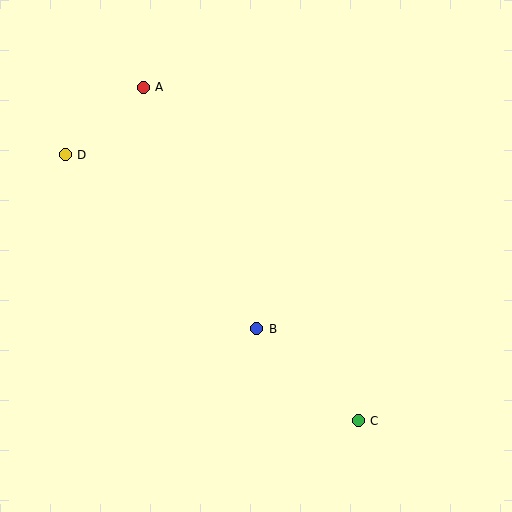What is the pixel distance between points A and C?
The distance between A and C is 397 pixels.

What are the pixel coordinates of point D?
Point D is at (65, 155).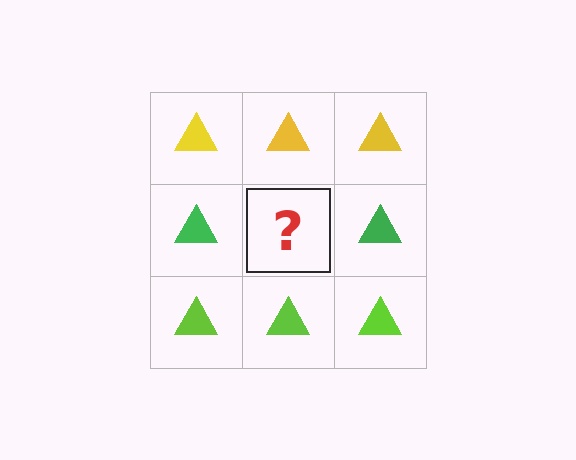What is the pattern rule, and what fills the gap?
The rule is that each row has a consistent color. The gap should be filled with a green triangle.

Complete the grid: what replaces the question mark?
The question mark should be replaced with a green triangle.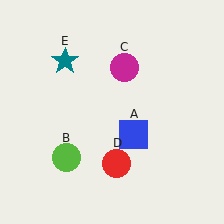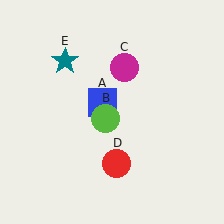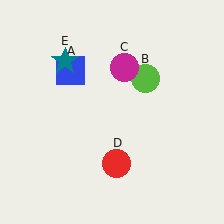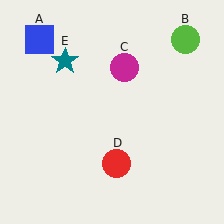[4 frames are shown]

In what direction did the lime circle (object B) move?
The lime circle (object B) moved up and to the right.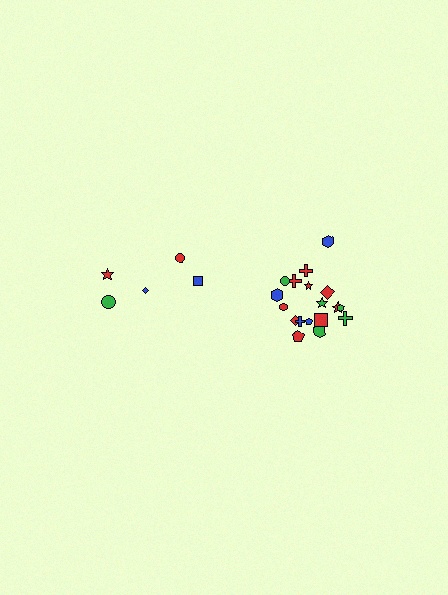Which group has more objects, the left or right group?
The right group.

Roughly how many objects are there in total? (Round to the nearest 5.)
Roughly 25 objects in total.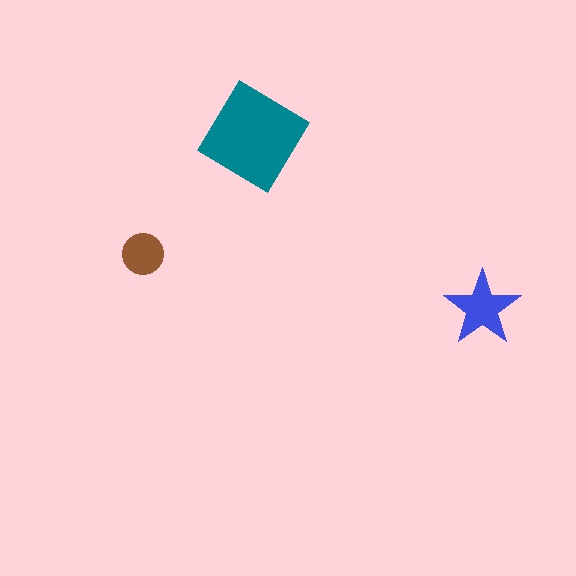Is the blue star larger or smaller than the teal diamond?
Smaller.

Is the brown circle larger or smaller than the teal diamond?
Smaller.